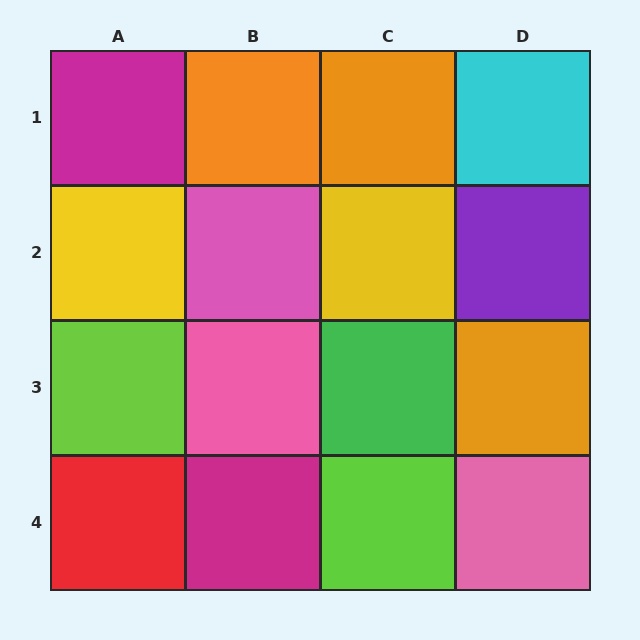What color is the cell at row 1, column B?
Orange.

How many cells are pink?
3 cells are pink.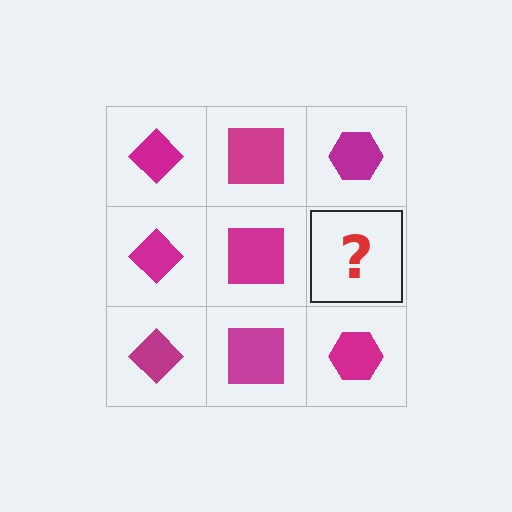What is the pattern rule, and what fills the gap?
The rule is that each column has a consistent shape. The gap should be filled with a magenta hexagon.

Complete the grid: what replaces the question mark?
The question mark should be replaced with a magenta hexagon.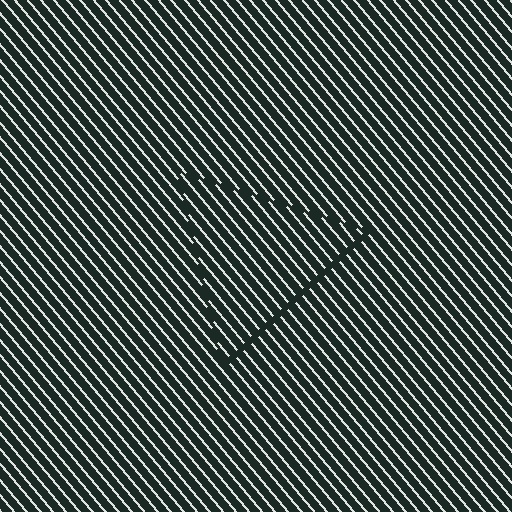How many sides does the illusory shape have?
3 sides — the line-ends trace a triangle.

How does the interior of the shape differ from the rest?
The interior of the shape contains the same grating, shifted by half a period — the contour is defined by the phase discontinuity where line-ends from the inner and outer gratings abut.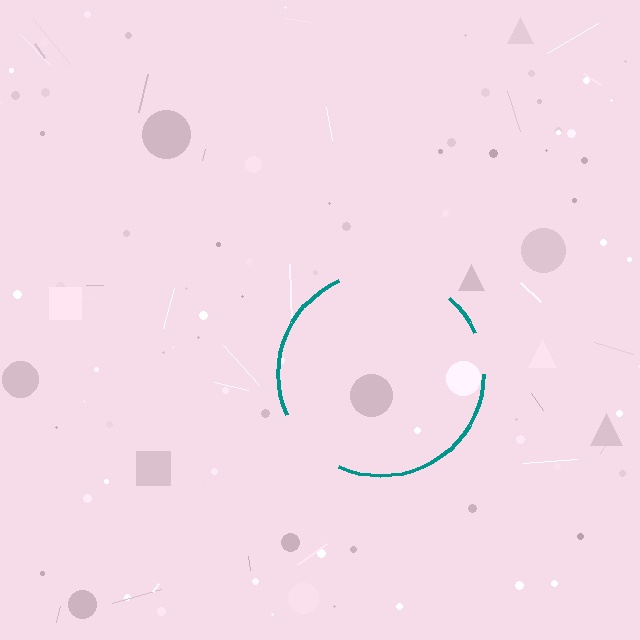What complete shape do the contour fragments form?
The contour fragments form a circle.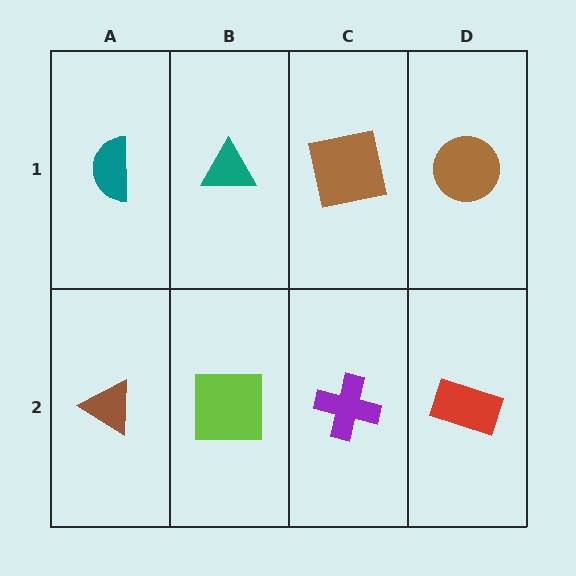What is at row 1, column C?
A brown square.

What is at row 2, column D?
A red rectangle.